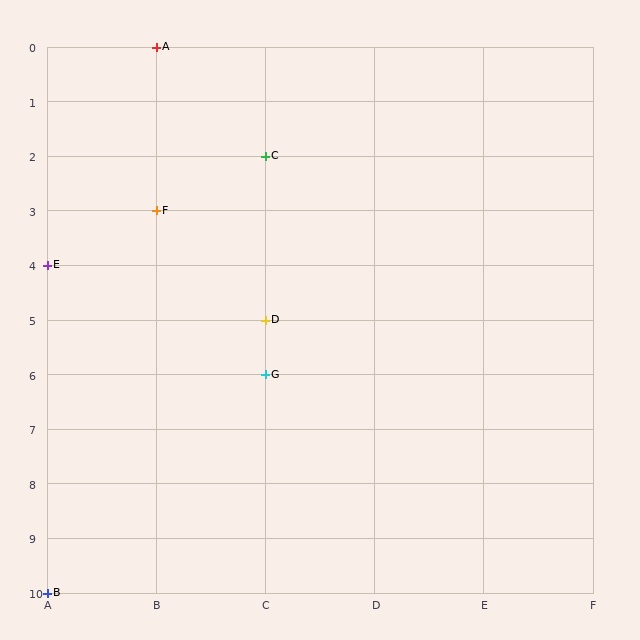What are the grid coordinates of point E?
Point E is at grid coordinates (A, 4).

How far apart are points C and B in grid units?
Points C and B are 2 columns and 8 rows apart (about 8.2 grid units diagonally).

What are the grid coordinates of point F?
Point F is at grid coordinates (B, 3).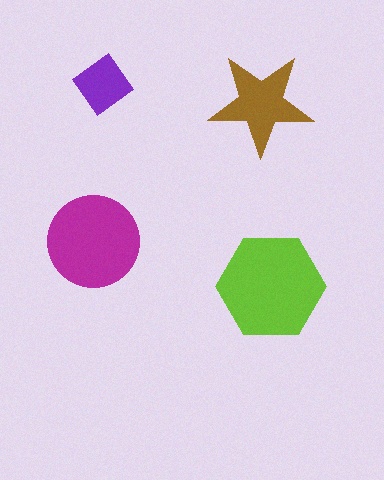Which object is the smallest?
The purple diamond.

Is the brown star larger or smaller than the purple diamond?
Larger.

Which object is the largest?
The lime hexagon.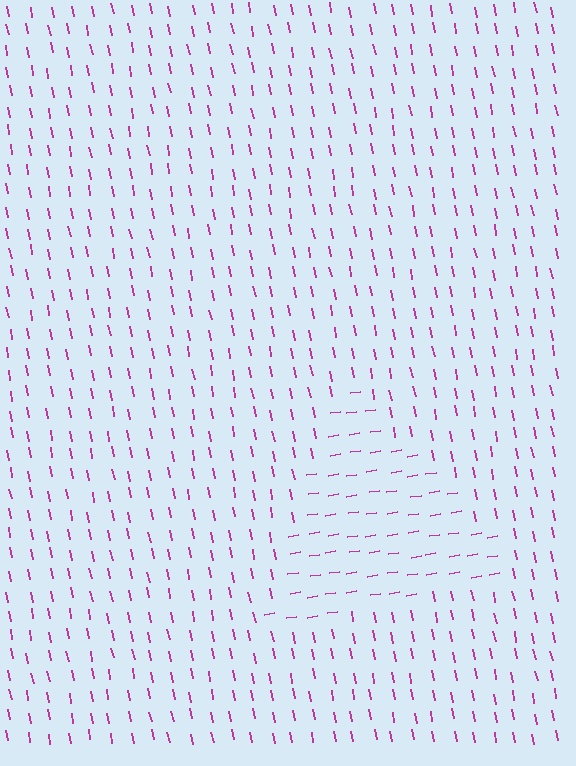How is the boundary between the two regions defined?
The boundary is defined purely by a change in line orientation (approximately 88 degrees difference). All lines are the same color and thickness.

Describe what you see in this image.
The image is filled with small magenta line segments. A triangle region in the image has lines oriented differently from the surrounding lines, creating a visible texture boundary.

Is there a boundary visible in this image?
Yes, there is a texture boundary formed by a change in line orientation.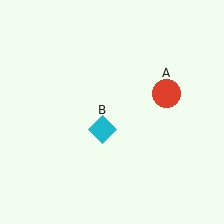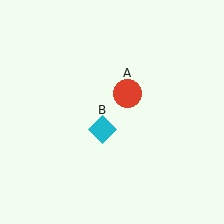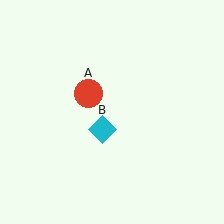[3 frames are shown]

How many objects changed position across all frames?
1 object changed position: red circle (object A).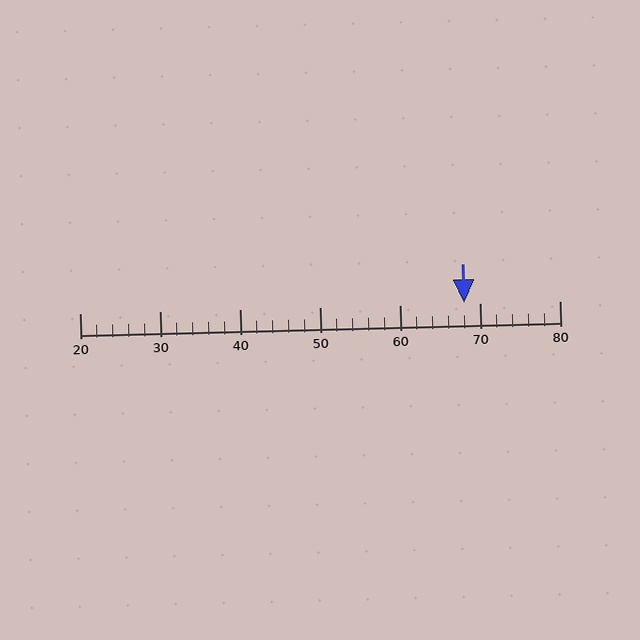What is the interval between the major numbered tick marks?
The major tick marks are spaced 10 units apart.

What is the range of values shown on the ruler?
The ruler shows values from 20 to 80.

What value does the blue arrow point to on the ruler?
The blue arrow points to approximately 68.